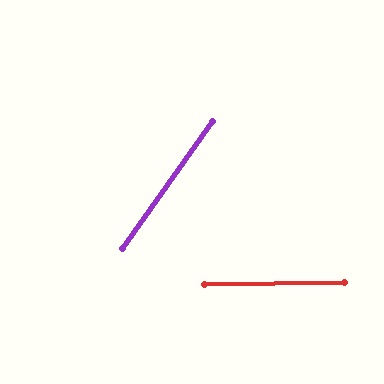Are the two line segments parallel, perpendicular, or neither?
Neither parallel nor perpendicular — they differ by about 54°.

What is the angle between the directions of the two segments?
Approximately 54 degrees.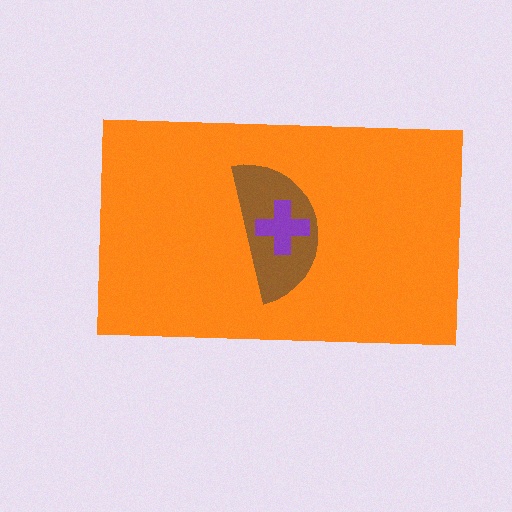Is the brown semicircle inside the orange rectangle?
Yes.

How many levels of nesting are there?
3.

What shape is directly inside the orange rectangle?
The brown semicircle.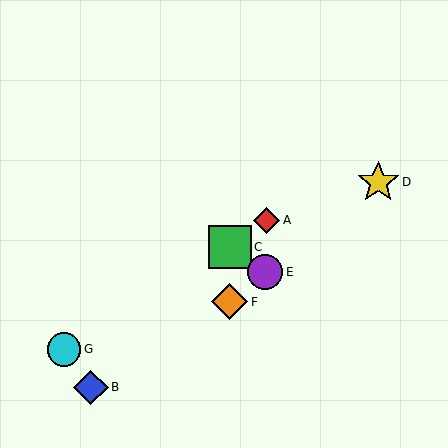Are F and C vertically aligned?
Yes, both are at x≈230.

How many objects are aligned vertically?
2 objects (C, F) are aligned vertically.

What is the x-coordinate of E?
Object E is at x≈265.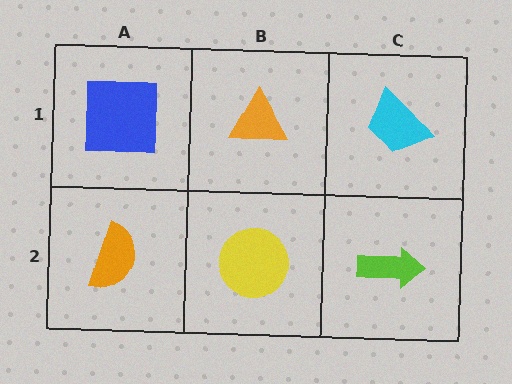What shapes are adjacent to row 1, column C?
A lime arrow (row 2, column C), an orange triangle (row 1, column B).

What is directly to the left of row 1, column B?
A blue square.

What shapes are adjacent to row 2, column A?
A blue square (row 1, column A), a yellow circle (row 2, column B).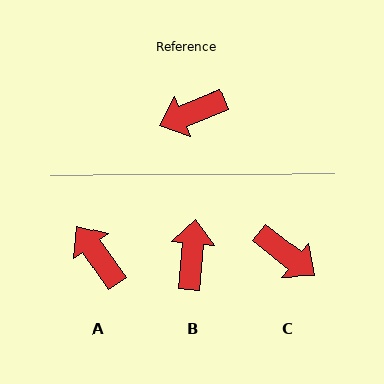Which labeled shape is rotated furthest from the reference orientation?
C, about 119 degrees away.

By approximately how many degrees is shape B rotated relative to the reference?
Approximately 117 degrees clockwise.